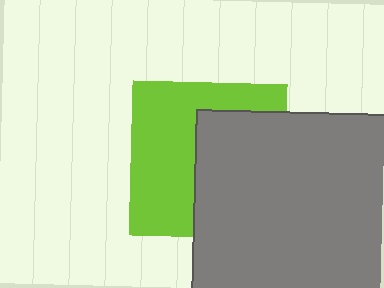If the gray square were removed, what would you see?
You would see the complete lime square.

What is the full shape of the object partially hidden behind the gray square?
The partially hidden object is a lime square.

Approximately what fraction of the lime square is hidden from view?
Roughly 48% of the lime square is hidden behind the gray square.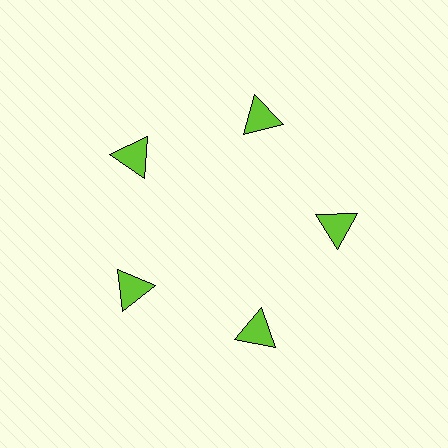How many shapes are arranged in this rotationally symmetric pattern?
There are 5 shapes, arranged in 5 groups of 1.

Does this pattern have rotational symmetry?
Yes, this pattern has 5-fold rotational symmetry. It looks the same after rotating 72 degrees around the center.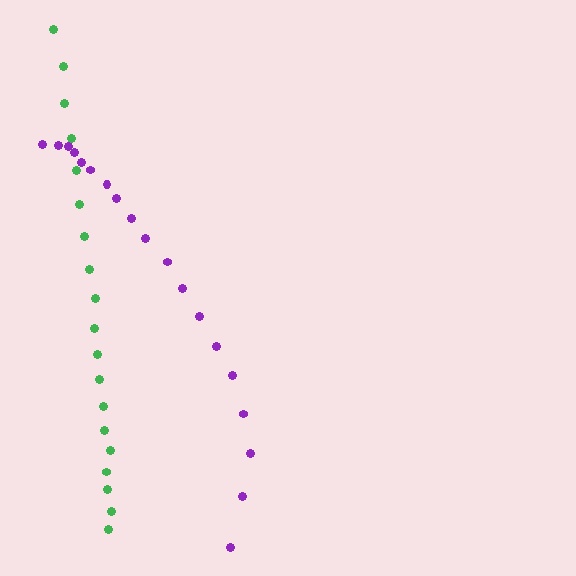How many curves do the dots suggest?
There are 2 distinct paths.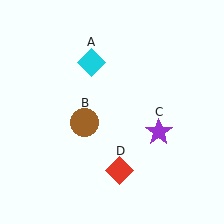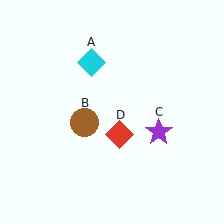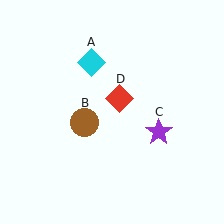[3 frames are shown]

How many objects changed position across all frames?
1 object changed position: red diamond (object D).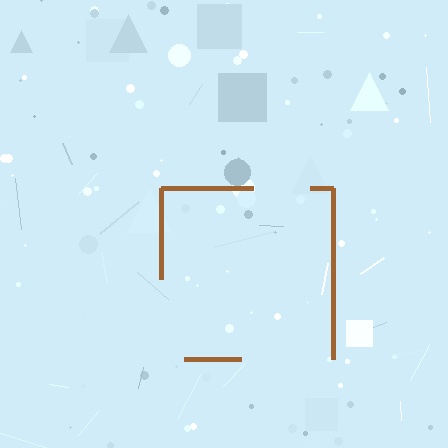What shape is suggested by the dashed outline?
The dashed outline suggests a square.